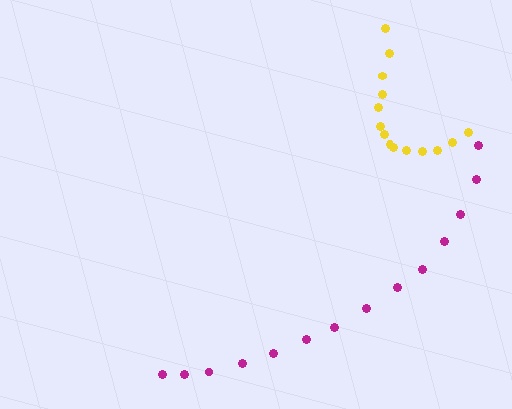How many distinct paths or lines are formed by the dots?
There are 2 distinct paths.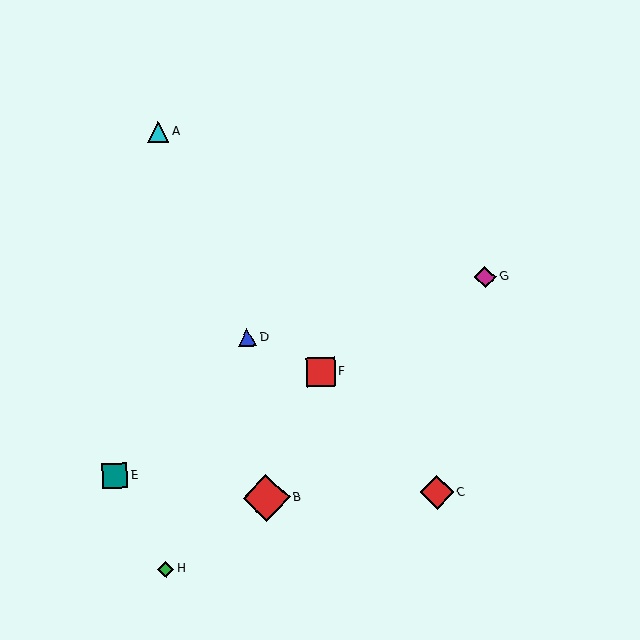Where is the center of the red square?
The center of the red square is at (321, 372).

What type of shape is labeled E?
Shape E is a teal square.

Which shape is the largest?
The red diamond (labeled B) is the largest.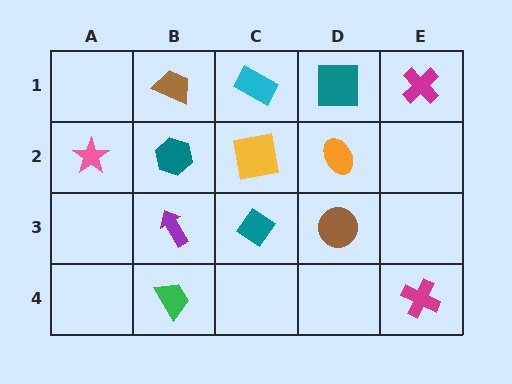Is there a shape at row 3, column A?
No, that cell is empty.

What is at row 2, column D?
An orange ellipse.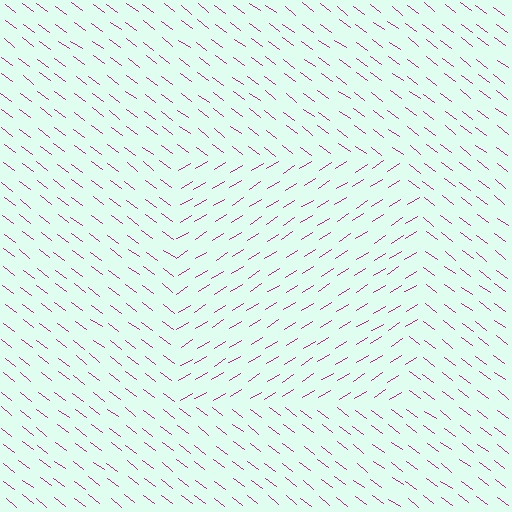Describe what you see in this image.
The image is filled with small magenta line segments. A rectangle region in the image has lines oriented differently from the surrounding lines, creating a visible texture boundary.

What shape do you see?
I see a rectangle.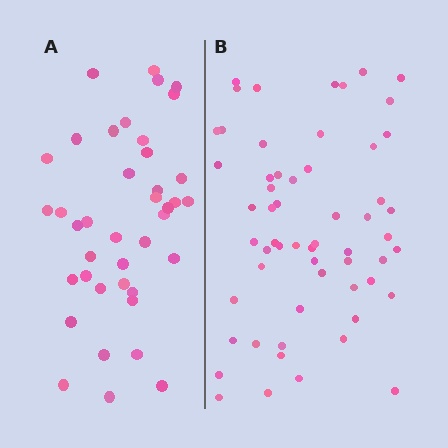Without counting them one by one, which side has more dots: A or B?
Region B (the right region) has more dots.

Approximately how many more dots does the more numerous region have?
Region B has approximately 20 more dots than region A.